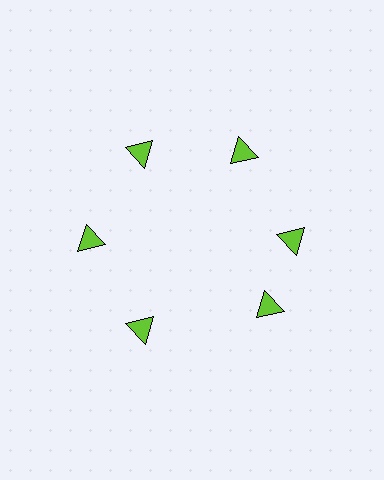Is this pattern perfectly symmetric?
No. The 6 lime triangles are arranged in a ring, but one element near the 5 o'clock position is rotated out of alignment along the ring, breaking the 6-fold rotational symmetry.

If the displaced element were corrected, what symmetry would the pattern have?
It would have 6-fold rotational symmetry — the pattern would map onto itself every 60 degrees.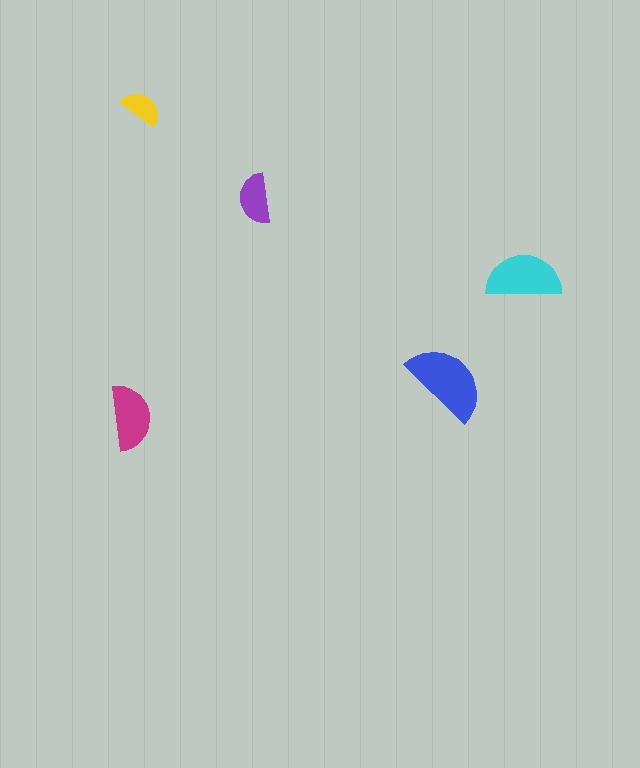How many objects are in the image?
There are 5 objects in the image.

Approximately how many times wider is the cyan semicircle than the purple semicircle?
About 1.5 times wider.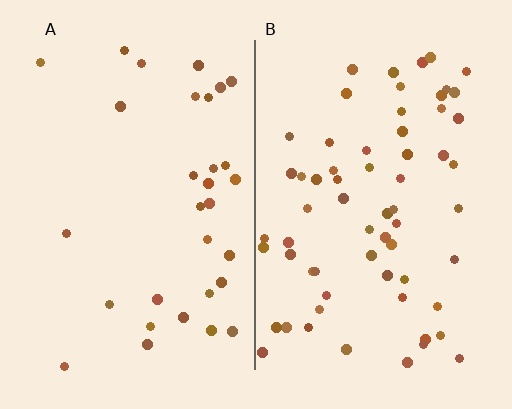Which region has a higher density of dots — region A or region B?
B (the right).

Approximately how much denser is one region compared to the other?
Approximately 2.1× — region B over region A.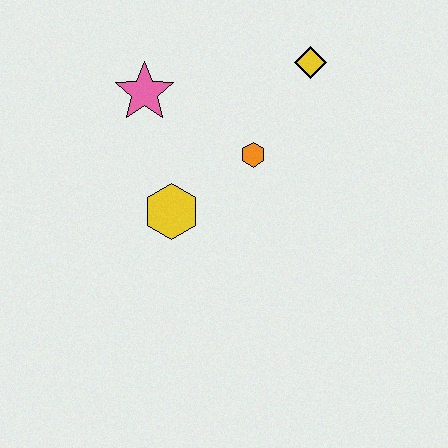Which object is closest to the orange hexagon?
The yellow hexagon is closest to the orange hexagon.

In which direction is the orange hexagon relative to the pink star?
The orange hexagon is to the right of the pink star.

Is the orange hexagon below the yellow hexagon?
No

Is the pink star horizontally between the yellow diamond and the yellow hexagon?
No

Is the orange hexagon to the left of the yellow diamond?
Yes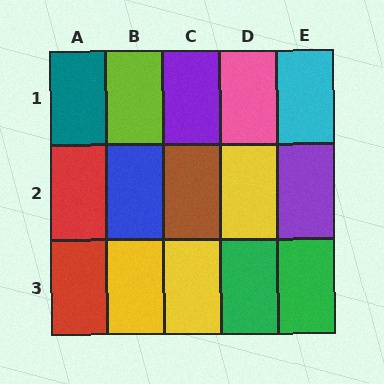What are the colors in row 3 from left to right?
Red, yellow, yellow, green, green.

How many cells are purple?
2 cells are purple.